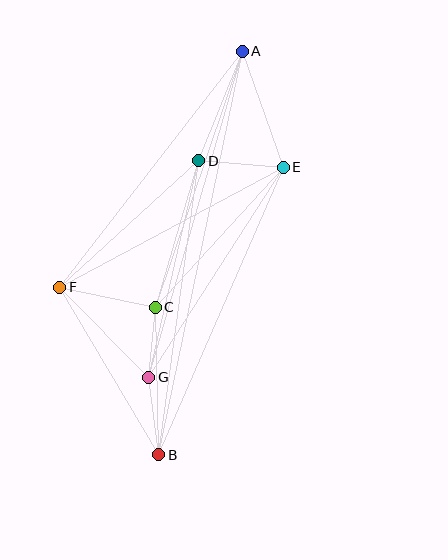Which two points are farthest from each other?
Points A and B are farthest from each other.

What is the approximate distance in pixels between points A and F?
The distance between A and F is approximately 298 pixels.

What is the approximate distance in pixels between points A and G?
The distance between A and G is approximately 339 pixels.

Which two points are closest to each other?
Points C and G are closest to each other.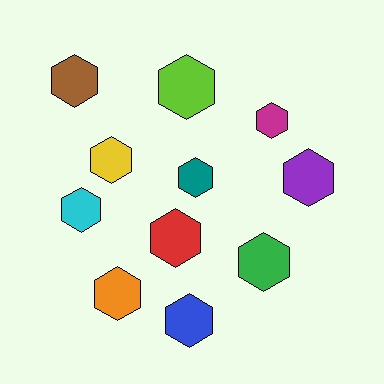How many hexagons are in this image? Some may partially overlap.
There are 11 hexagons.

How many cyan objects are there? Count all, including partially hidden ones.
There is 1 cyan object.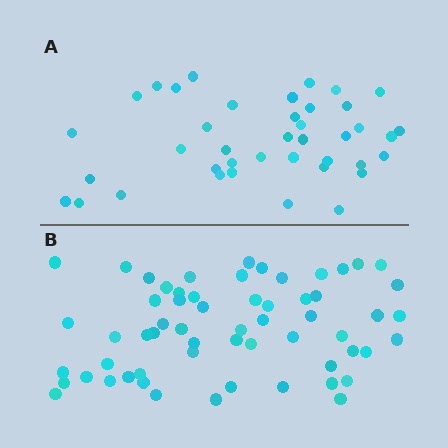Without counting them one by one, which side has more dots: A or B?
Region B (the bottom region) has more dots.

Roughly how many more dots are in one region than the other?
Region B has approximately 20 more dots than region A.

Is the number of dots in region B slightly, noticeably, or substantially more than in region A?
Region B has substantially more. The ratio is roughly 1.5 to 1.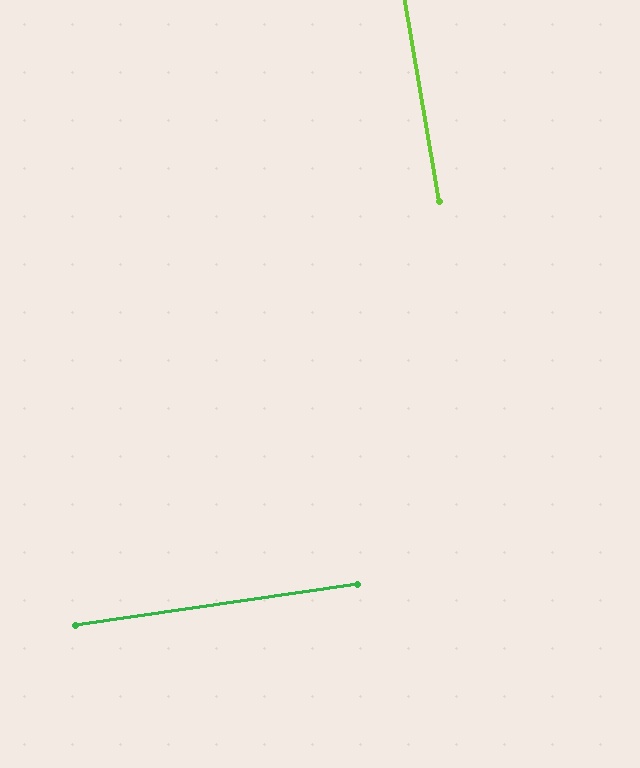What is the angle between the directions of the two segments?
Approximately 89 degrees.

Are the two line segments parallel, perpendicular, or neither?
Perpendicular — they meet at approximately 89°.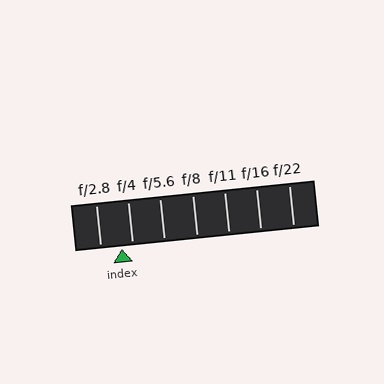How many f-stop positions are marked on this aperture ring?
There are 7 f-stop positions marked.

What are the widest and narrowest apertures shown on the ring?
The widest aperture shown is f/2.8 and the narrowest is f/22.